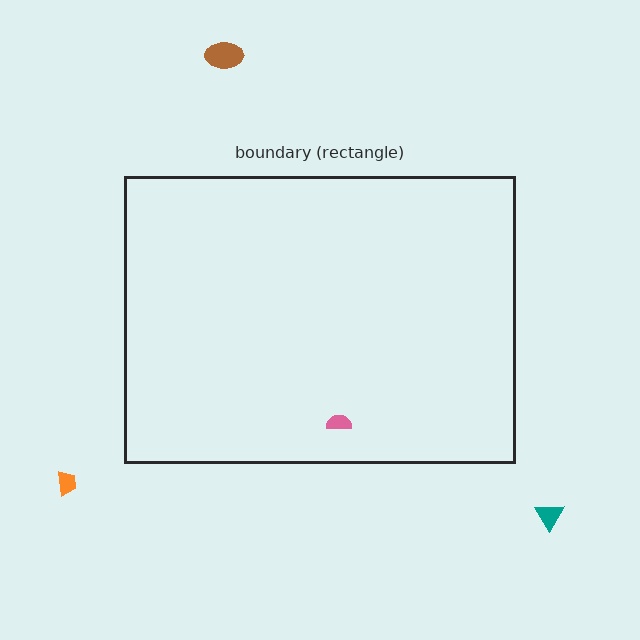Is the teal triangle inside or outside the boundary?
Outside.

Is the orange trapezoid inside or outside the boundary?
Outside.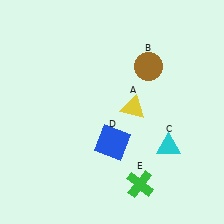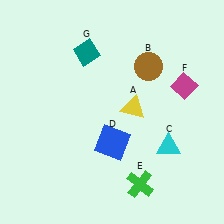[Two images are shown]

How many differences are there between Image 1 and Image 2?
There are 2 differences between the two images.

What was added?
A magenta diamond (F), a teal diamond (G) were added in Image 2.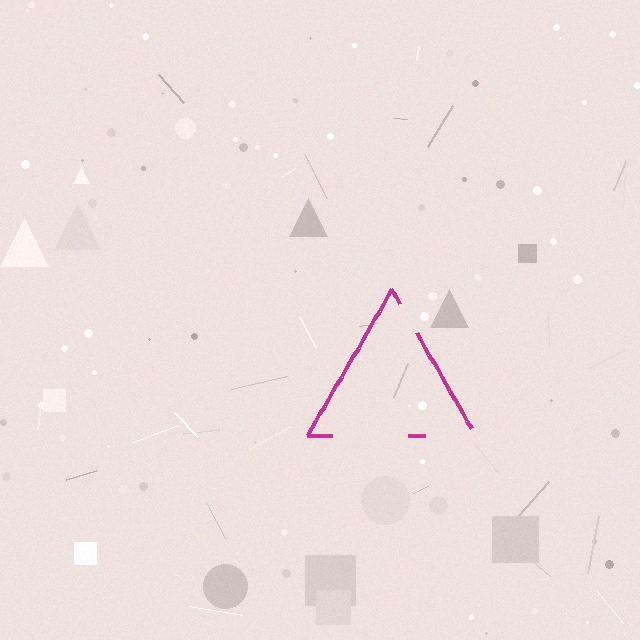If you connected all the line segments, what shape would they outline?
They would outline a triangle.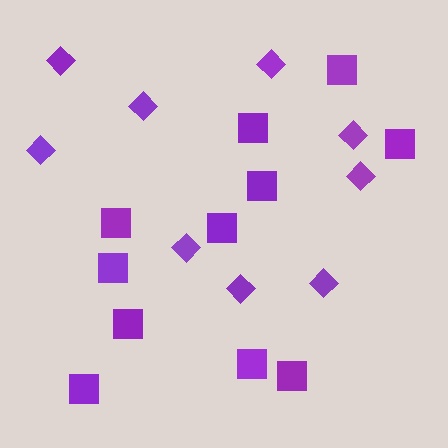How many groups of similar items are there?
There are 2 groups: one group of squares (11) and one group of diamonds (9).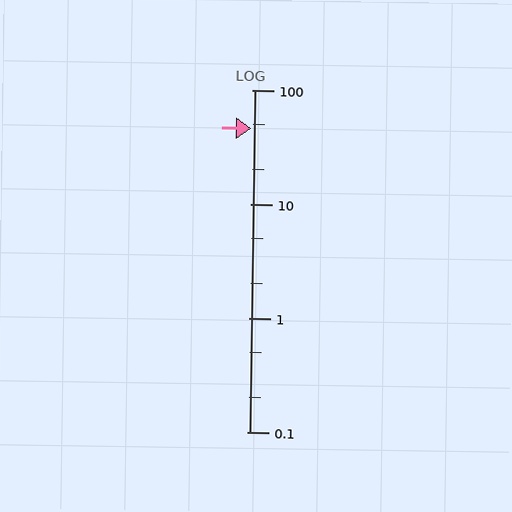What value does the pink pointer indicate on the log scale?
The pointer indicates approximately 46.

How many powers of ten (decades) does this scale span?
The scale spans 3 decades, from 0.1 to 100.